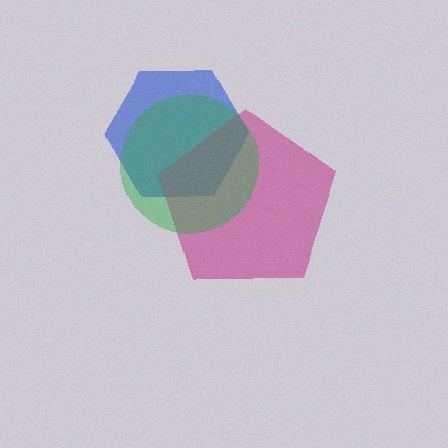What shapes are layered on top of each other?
The layered shapes are: a blue hexagon, a magenta pentagon, a green circle.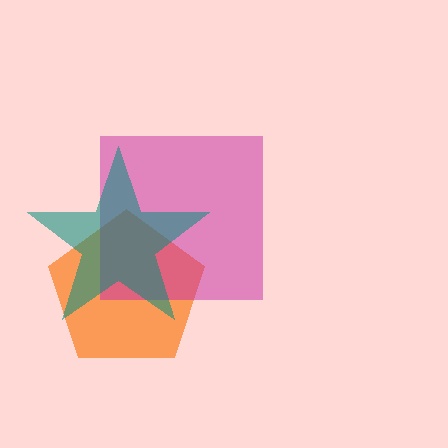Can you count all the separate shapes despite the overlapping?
Yes, there are 3 separate shapes.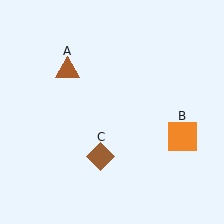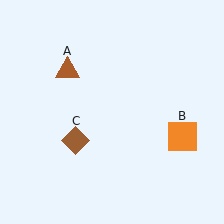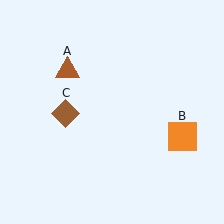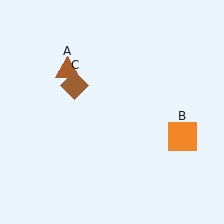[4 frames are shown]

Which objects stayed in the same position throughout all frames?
Brown triangle (object A) and orange square (object B) remained stationary.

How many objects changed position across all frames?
1 object changed position: brown diamond (object C).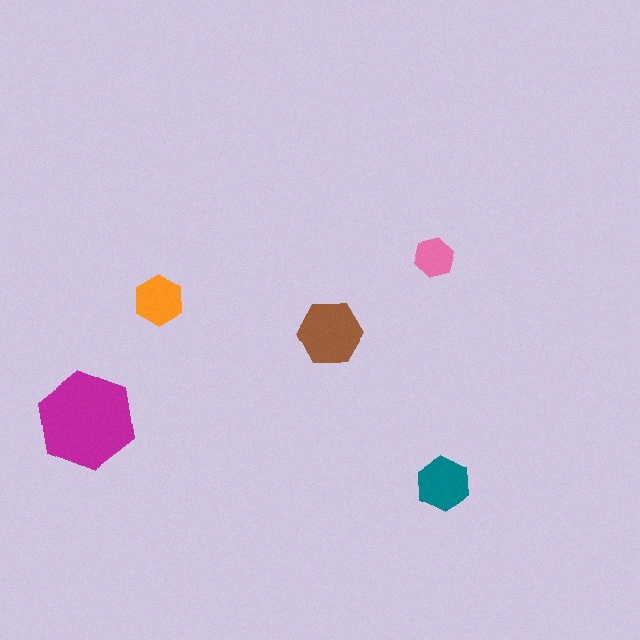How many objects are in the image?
There are 5 objects in the image.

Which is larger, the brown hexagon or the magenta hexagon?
The magenta one.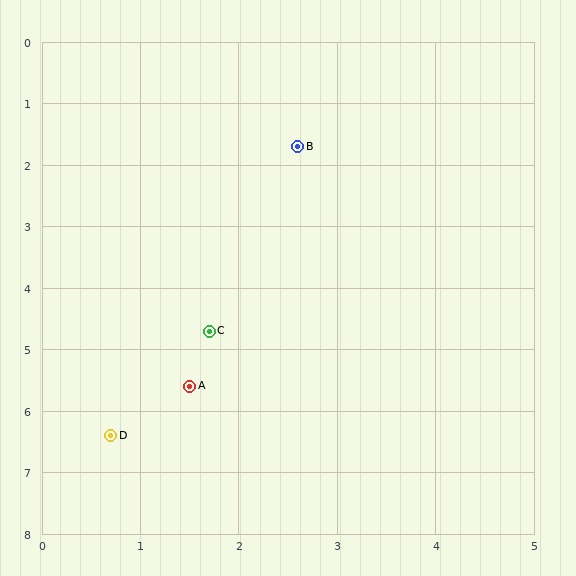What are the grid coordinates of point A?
Point A is at approximately (1.5, 5.6).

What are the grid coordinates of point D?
Point D is at approximately (0.7, 6.4).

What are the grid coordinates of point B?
Point B is at approximately (2.6, 1.7).